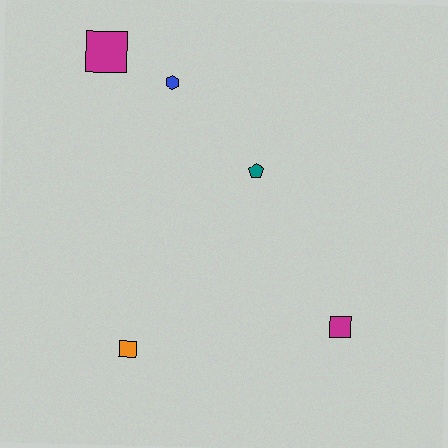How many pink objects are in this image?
There are no pink objects.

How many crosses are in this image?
There are no crosses.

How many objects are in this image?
There are 5 objects.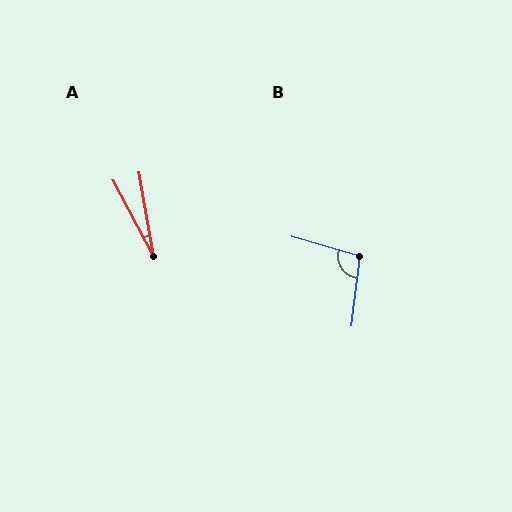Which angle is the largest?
B, at approximately 99 degrees.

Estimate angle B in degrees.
Approximately 99 degrees.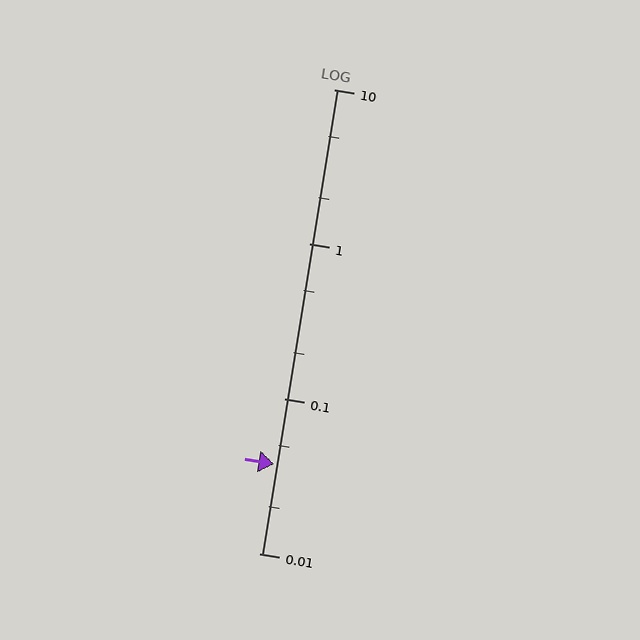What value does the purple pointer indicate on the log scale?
The pointer indicates approximately 0.038.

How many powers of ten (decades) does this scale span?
The scale spans 3 decades, from 0.01 to 10.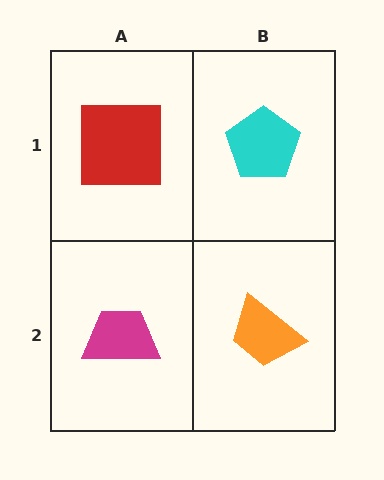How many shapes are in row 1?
2 shapes.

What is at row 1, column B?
A cyan pentagon.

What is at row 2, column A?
A magenta trapezoid.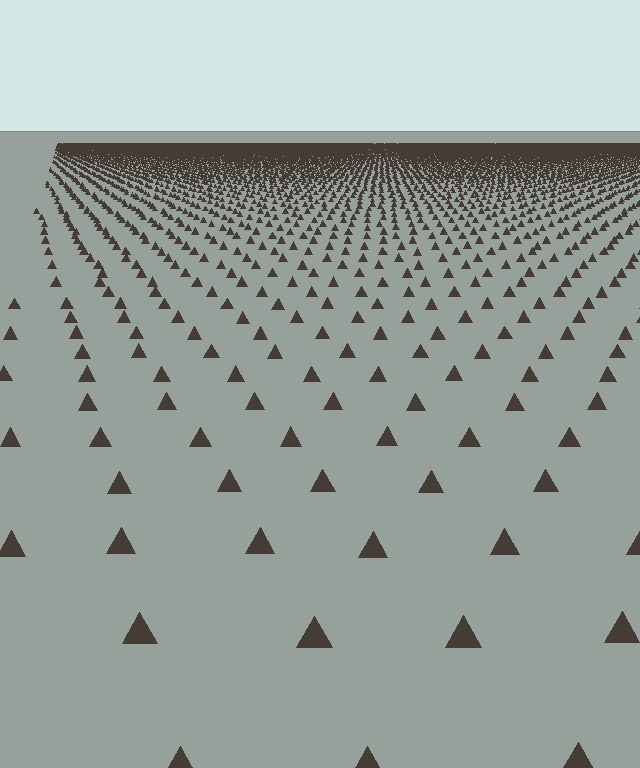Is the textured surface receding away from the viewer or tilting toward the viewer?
The surface is receding away from the viewer. Texture elements get smaller and denser toward the top.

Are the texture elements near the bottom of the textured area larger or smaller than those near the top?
Larger. Near the bottom, elements are closer to the viewer and appear at a bigger on-screen size.